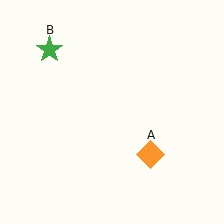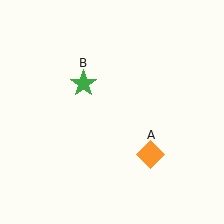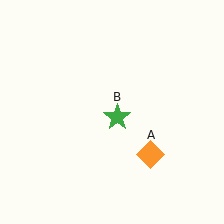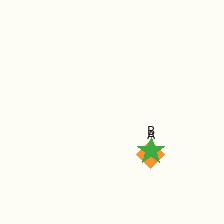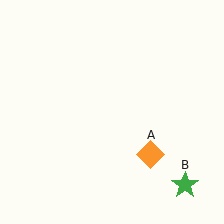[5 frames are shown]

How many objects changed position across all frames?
1 object changed position: green star (object B).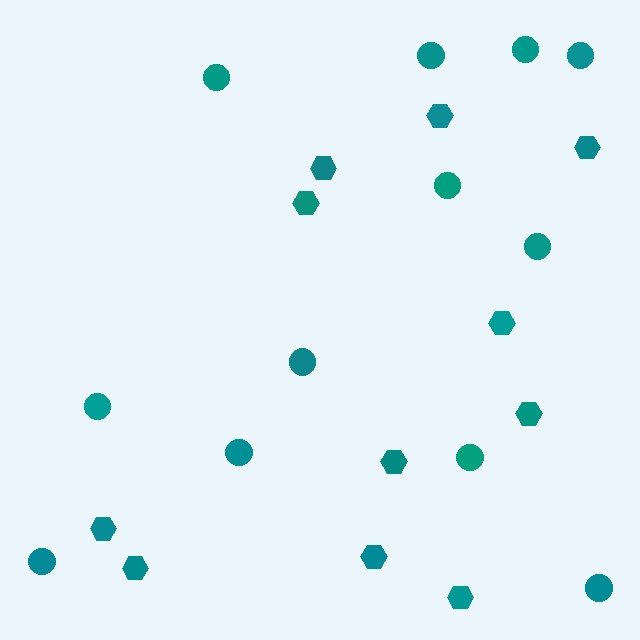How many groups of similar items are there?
There are 2 groups: one group of hexagons (11) and one group of circles (12).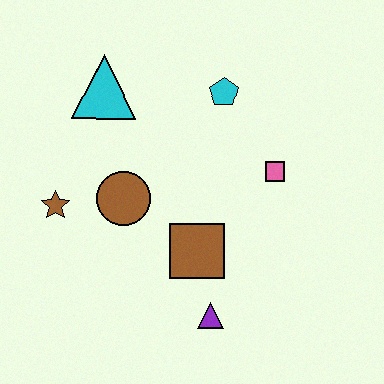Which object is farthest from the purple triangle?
The cyan triangle is farthest from the purple triangle.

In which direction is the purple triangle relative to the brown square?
The purple triangle is below the brown square.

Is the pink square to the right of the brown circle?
Yes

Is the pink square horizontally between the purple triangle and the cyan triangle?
No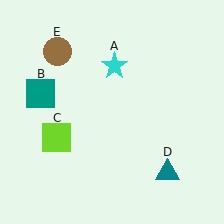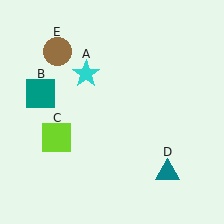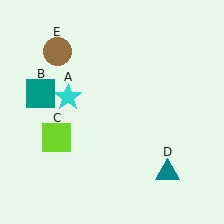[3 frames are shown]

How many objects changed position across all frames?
1 object changed position: cyan star (object A).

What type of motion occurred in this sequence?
The cyan star (object A) rotated counterclockwise around the center of the scene.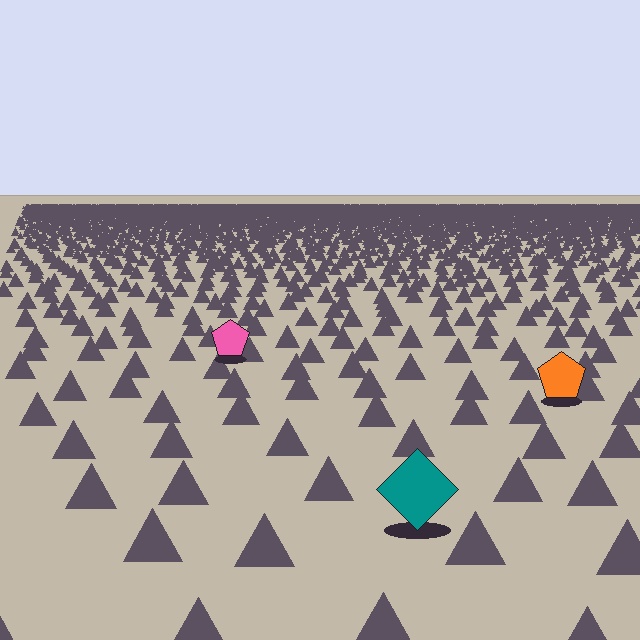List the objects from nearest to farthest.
From nearest to farthest: the teal diamond, the orange pentagon, the pink pentagon.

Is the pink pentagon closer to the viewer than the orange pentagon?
No. The orange pentagon is closer — you can tell from the texture gradient: the ground texture is coarser near it.